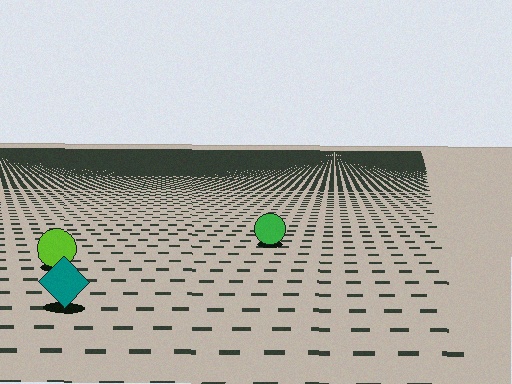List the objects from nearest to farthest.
From nearest to farthest: the teal diamond, the lime circle, the green circle.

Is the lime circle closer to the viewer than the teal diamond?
No. The teal diamond is closer — you can tell from the texture gradient: the ground texture is coarser near it.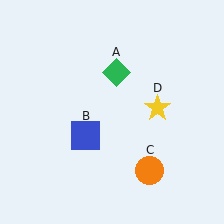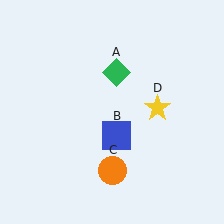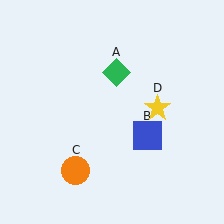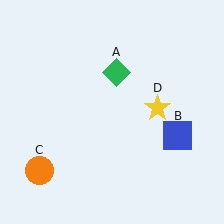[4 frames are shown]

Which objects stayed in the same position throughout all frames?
Green diamond (object A) and yellow star (object D) remained stationary.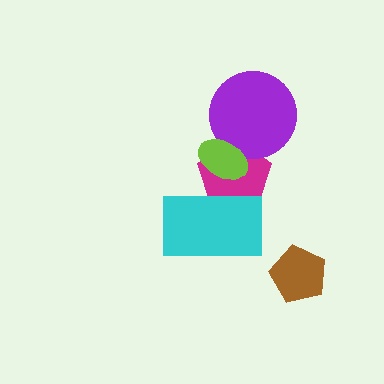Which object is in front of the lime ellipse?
The cyan rectangle is in front of the lime ellipse.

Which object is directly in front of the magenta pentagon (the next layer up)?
The purple circle is directly in front of the magenta pentagon.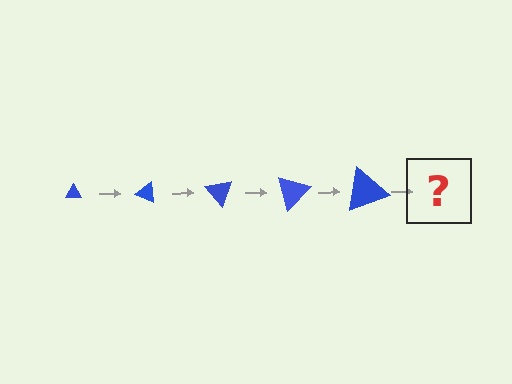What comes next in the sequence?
The next element should be a triangle, larger than the previous one and rotated 125 degrees from the start.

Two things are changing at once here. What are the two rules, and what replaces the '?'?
The two rules are that the triangle grows larger each step and it rotates 25 degrees each step. The '?' should be a triangle, larger than the previous one and rotated 125 degrees from the start.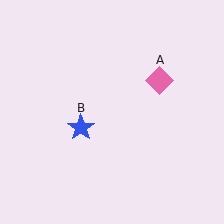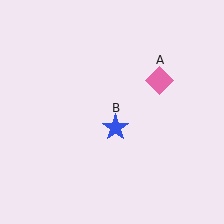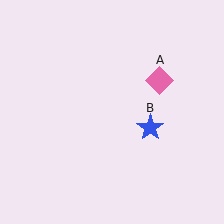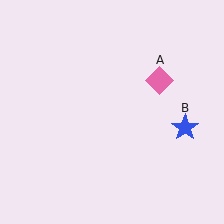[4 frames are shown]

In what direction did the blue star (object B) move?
The blue star (object B) moved right.